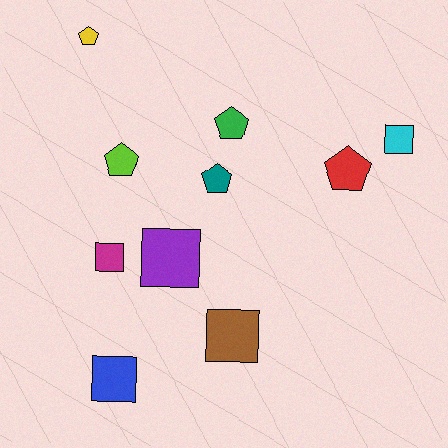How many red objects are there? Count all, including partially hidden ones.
There is 1 red object.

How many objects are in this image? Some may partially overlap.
There are 10 objects.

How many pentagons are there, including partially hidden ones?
There are 5 pentagons.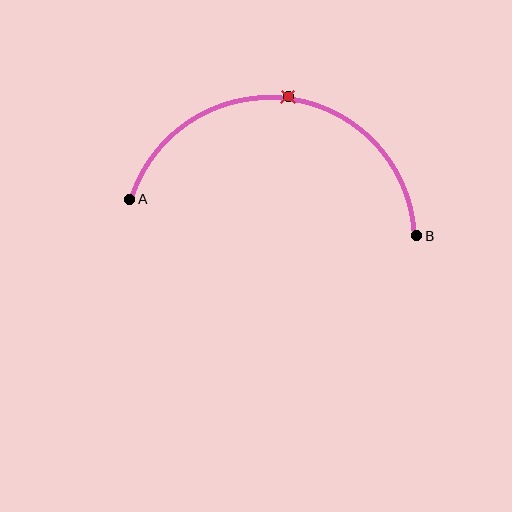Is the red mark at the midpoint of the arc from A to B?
Yes. The red mark lies on the arc at equal arc-length from both A and B — it is the arc midpoint.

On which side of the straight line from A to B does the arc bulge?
The arc bulges above the straight line connecting A and B.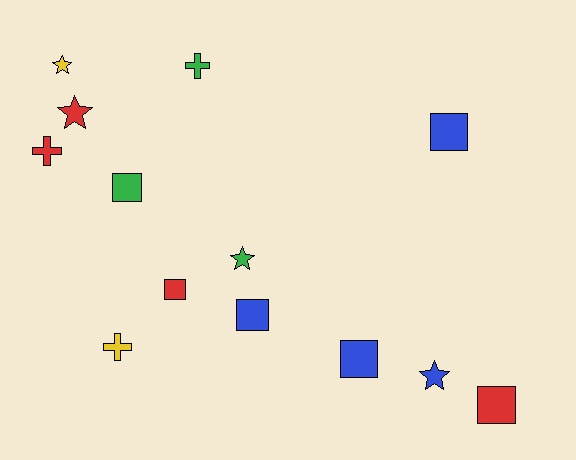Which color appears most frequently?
Red, with 4 objects.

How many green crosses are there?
There is 1 green cross.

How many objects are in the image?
There are 13 objects.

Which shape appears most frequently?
Square, with 6 objects.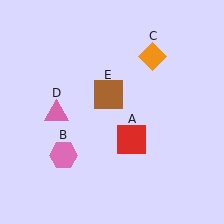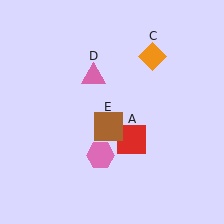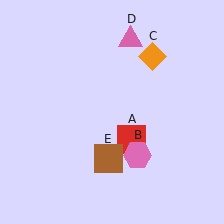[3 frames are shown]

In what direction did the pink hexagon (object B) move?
The pink hexagon (object B) moved right.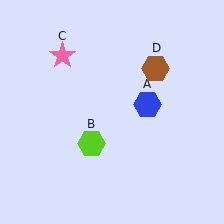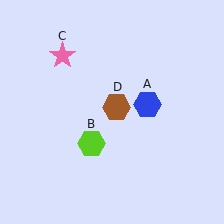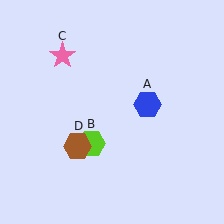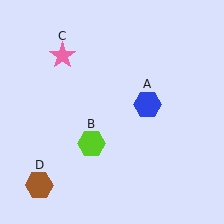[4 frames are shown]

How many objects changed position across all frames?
1 object changed position: brown hexagon (object D).